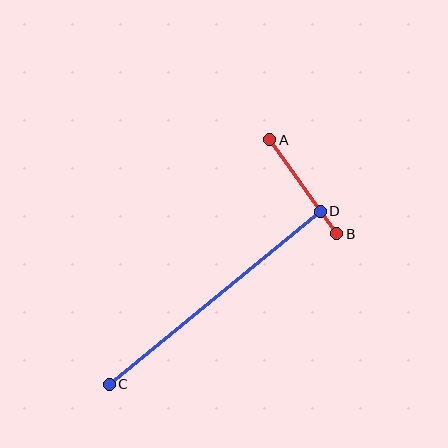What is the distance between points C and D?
The distance is approximately 273 pixels.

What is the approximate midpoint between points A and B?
The midpoint is at approximately (303, 187) pixels.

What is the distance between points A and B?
The distance is approximately 116 pixels.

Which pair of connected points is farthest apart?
Points C and D are farthest apart.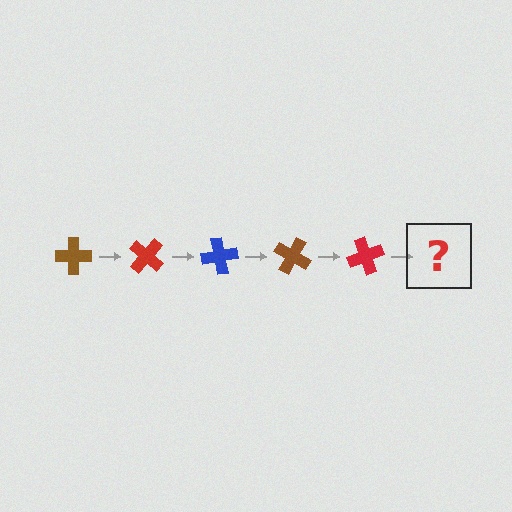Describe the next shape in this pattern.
It should be a blue cross, rotated 200 degrees from the start.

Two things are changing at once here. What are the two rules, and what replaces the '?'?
The two rules are that it rotates 40 degrees each step and the color cycles through brown, red, and blue. The '?' should be a blue cross, rotated 200 degrees from the start.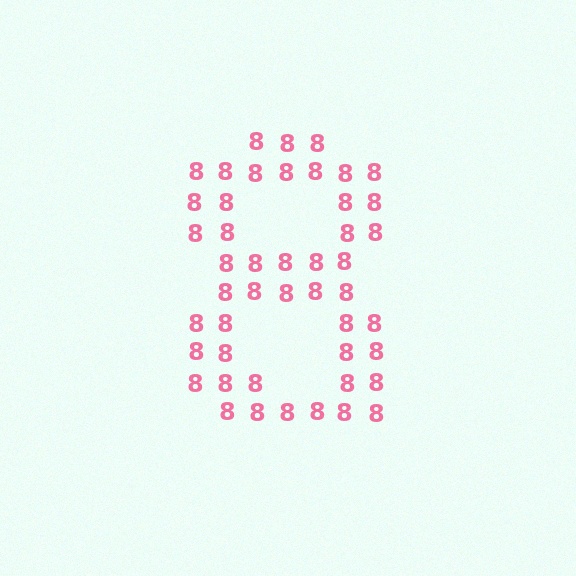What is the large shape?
The large shape is the digit 8.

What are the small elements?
The small elements are digit 8's.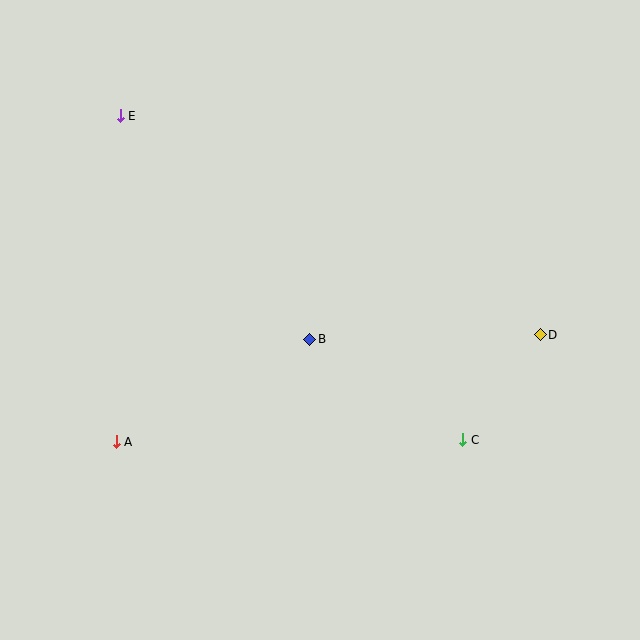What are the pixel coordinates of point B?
Point B is at (310, 339).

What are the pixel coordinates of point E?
Point E is at (120, 116).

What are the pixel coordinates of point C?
Point C is at (463, 440).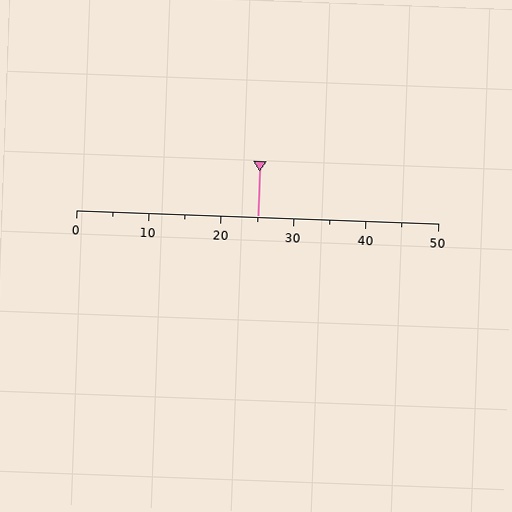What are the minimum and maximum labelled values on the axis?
The axis runs from 0 to 50.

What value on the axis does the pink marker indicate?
The marker indicates approximately 25.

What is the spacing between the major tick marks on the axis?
The major ticks are spaced 10 apart.